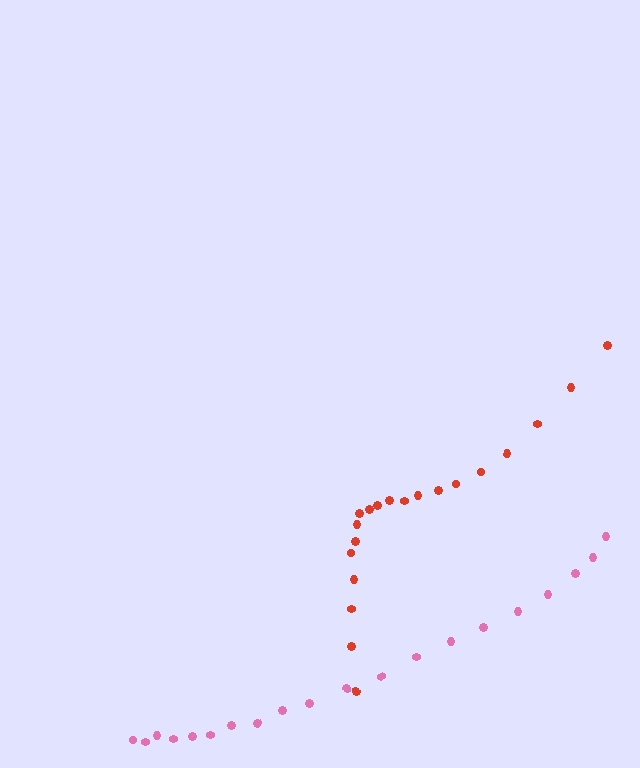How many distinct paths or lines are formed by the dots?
There are 2 distinct paths.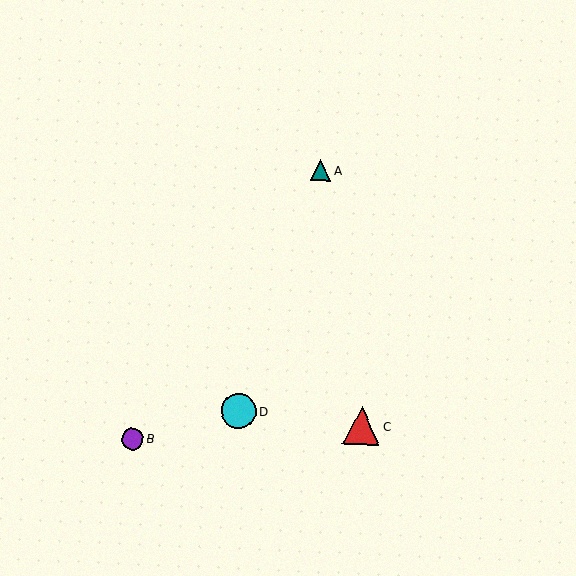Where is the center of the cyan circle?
The center of the cyan circle is at (239, 411).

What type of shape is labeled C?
Shape C is a red triangle.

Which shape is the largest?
The red triangle (labeled C) is the largest.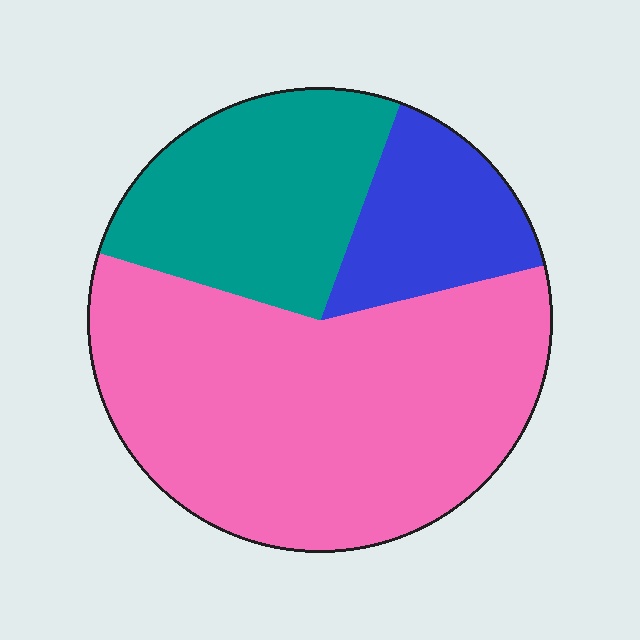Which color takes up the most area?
Pink, at roughly 60%.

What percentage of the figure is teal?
Teal takes up about one quarter (1/4) of the figure.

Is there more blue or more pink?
Pink.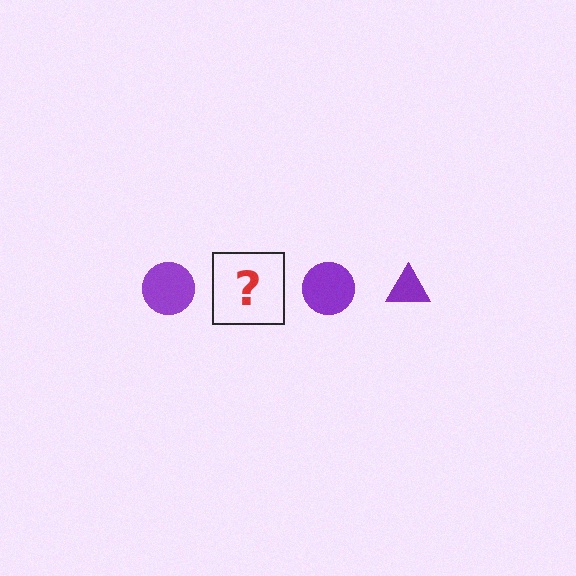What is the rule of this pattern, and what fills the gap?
The rule is that the pattern cycles through circle, triangle shapes in purple. The gap should be filled with a purple triangle.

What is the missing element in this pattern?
The missing element is a purple triangle.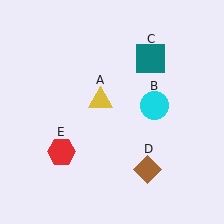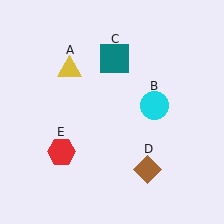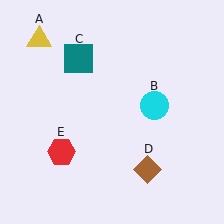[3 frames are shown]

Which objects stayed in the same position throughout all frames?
Cyan circle (object B) and brown diamond (object D) and red hexagon (object E) remained stationary.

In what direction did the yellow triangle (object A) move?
The yellow triangle (object A) moved up and to the left.